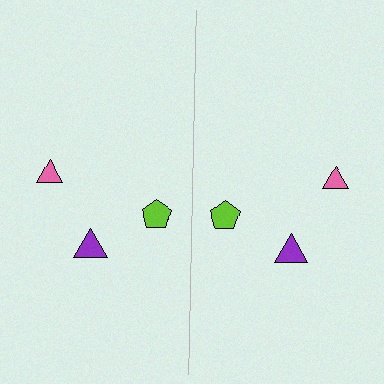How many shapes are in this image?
There are 6 shapes in this image.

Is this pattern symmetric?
Yes, this pattern has bilateral (reflection) symmetry.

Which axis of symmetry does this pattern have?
The pattern has a vertical axis of symmetry running through the center of the image.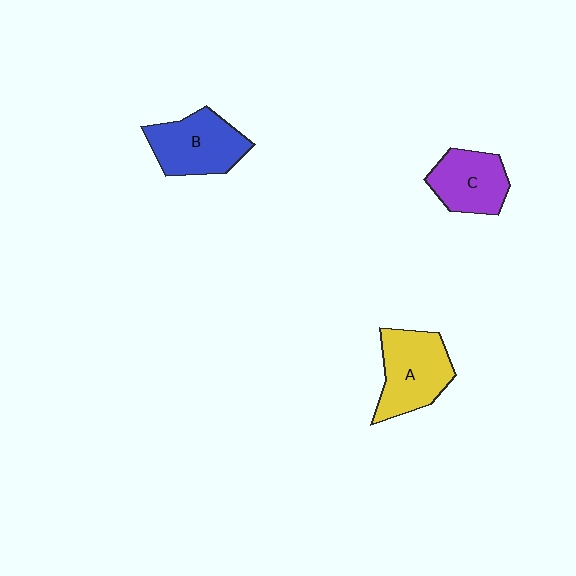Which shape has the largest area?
Shape A (yellow).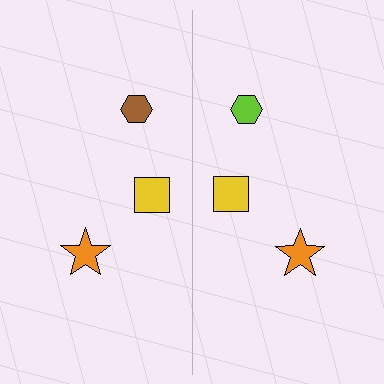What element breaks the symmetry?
The lime hexagon on the right side breaks the symmetry — its mirror counterpart is brown.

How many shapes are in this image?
There are 6 shapes in this image.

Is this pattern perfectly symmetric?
No, the pattern is not perfectly symmetric. The lime hexagon on the right side breaks the symmetry — its mirror counterpart is brown.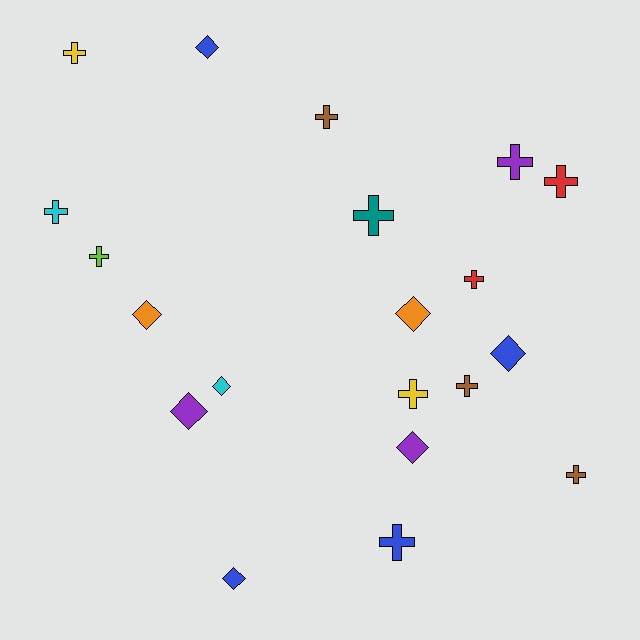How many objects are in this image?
There are 20 objects.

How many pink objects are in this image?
There are no pink objects.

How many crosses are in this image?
There are 12 crosses.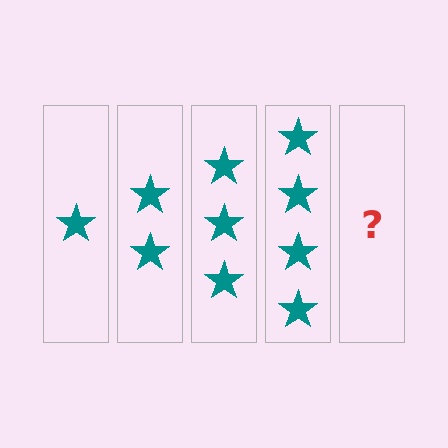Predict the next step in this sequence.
The next step is 5 stars.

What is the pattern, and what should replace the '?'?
The pattern is that each step adds one more star. The '?' should be 5 stars.